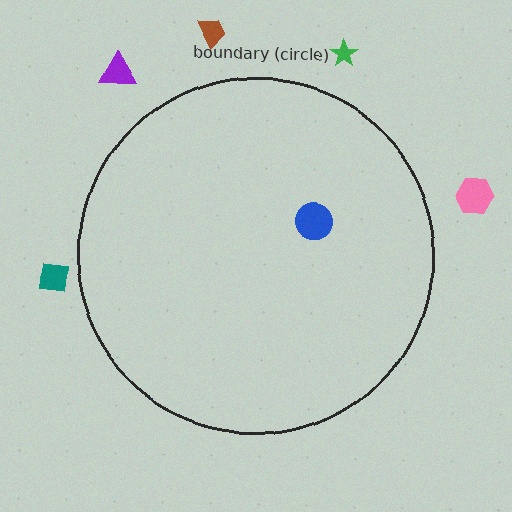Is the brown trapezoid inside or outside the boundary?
Outside.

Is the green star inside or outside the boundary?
Outside.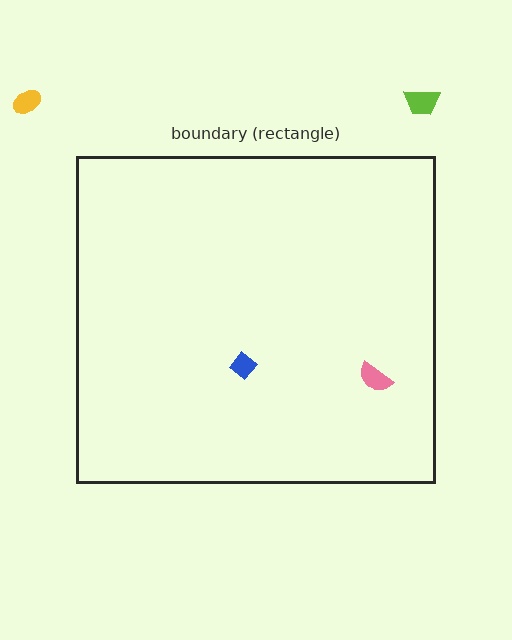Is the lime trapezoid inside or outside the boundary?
Outside.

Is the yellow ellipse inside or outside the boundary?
Outside.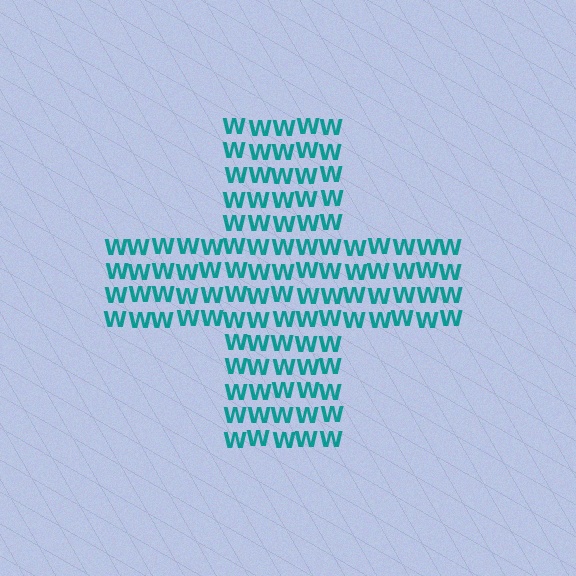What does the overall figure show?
The overall figure shows a cross.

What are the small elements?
The small elements are letter W's.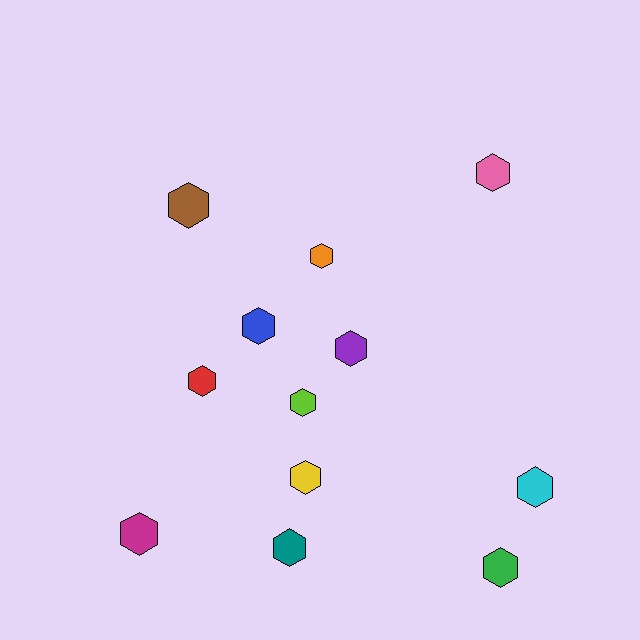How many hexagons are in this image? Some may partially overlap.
There are 12 hexagons.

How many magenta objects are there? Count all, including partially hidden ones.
There is 1 magenta object.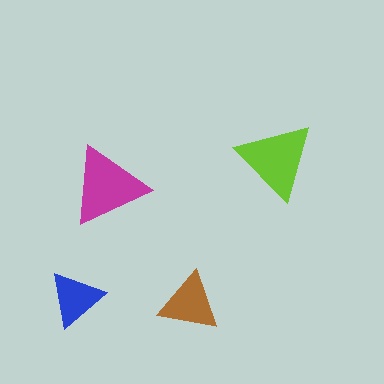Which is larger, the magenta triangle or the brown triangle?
The magenta one.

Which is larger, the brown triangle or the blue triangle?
The brown one.